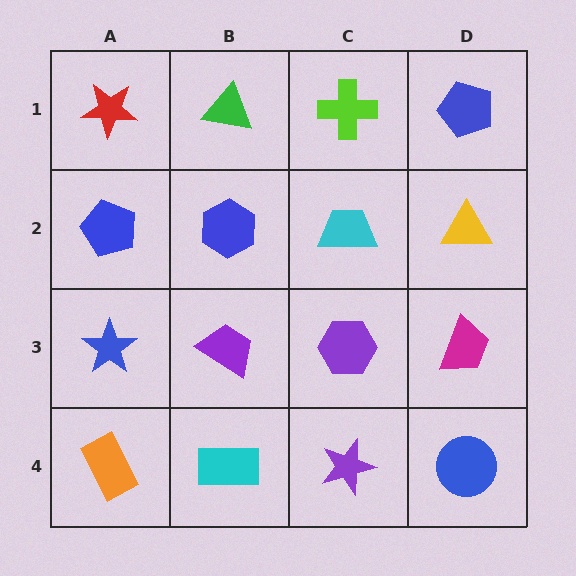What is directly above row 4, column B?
A purple trapezoid.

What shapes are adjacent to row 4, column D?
A magenta trapezoid (row 3, column D), a purple star (row 4, column C).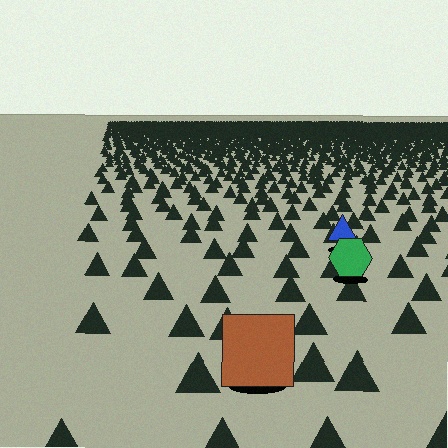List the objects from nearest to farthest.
From nearest to farthest: the brown square, the green hexagon, the blue triangle.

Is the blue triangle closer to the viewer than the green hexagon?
No. The green hexagon is closer — you can tell from the texture gradient: the ground texture is coarser near it.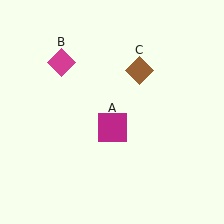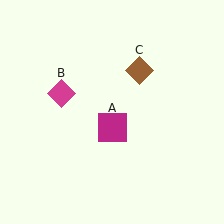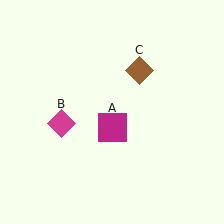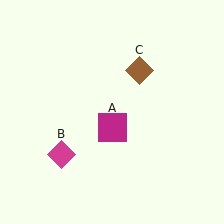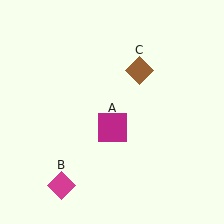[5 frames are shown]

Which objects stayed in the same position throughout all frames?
Magenta square (object A) and brown diamond (object C) remained stationary.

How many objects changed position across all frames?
1 object changed position: magenta diamond (object B).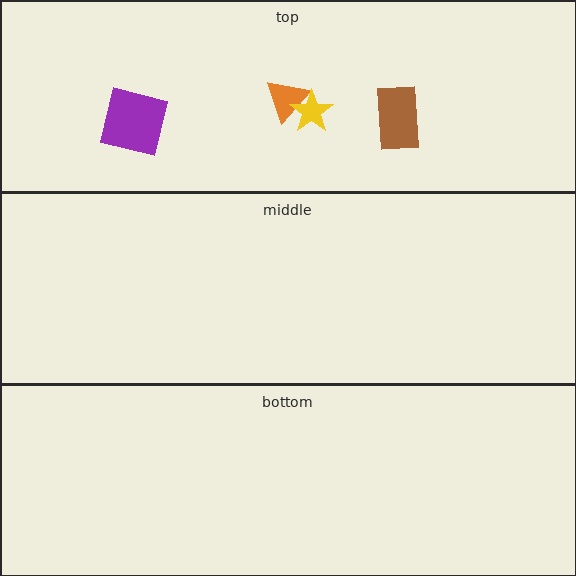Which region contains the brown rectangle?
The top region.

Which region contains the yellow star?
The top region.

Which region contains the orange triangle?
The top region.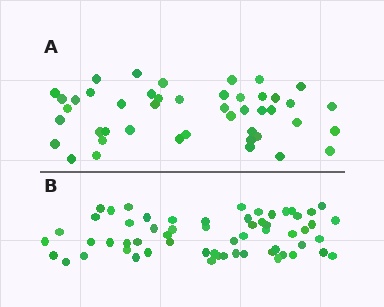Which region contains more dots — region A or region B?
Region B (the bottom region) has more dots.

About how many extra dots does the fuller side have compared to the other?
Region B has approximately 15 more dots than region A.